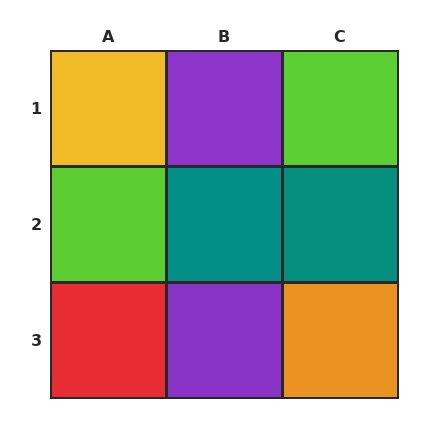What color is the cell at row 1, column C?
Lime.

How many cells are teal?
2 cells are teal.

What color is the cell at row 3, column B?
Purple.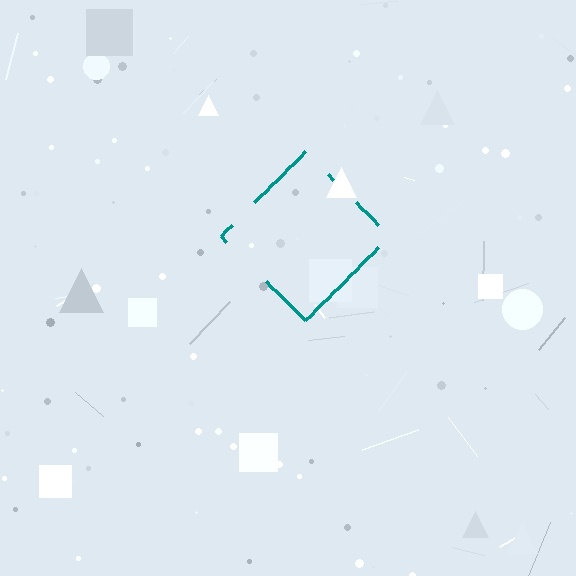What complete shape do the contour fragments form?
The contour fragments form a diamond.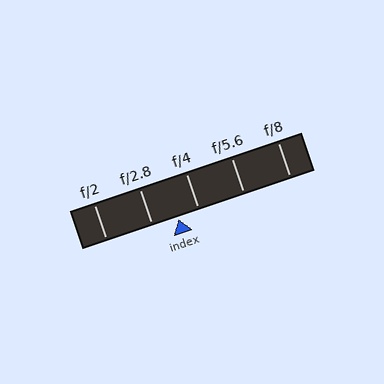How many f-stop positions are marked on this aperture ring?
There are 5 f-stop positions marked.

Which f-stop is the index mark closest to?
The index mark is closest to f/4.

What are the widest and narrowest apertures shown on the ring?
The widest aperture shown is f/2 and the narrowest is f/8.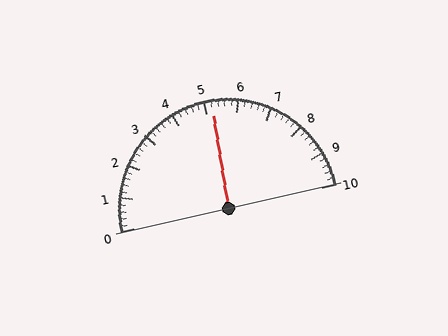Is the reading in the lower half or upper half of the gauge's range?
The reading is in the upper half of the range (0 to 10).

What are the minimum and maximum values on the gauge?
The gauge ranges from 0 to 10.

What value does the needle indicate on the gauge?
The needle indicates approximately 5.2.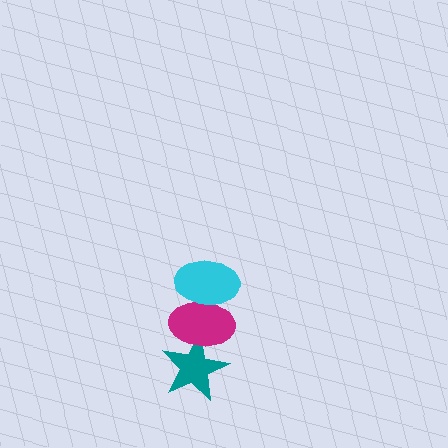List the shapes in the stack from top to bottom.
From top to bottom: the cyan ellipse, the magenta ellipse, the teal star.